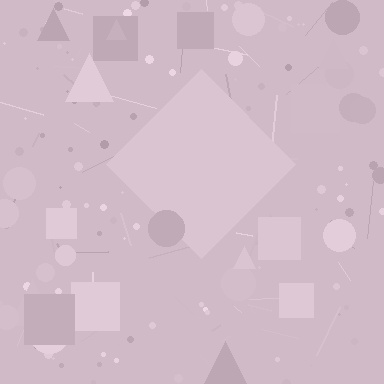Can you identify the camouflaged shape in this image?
The camouflaged shape is a diamond.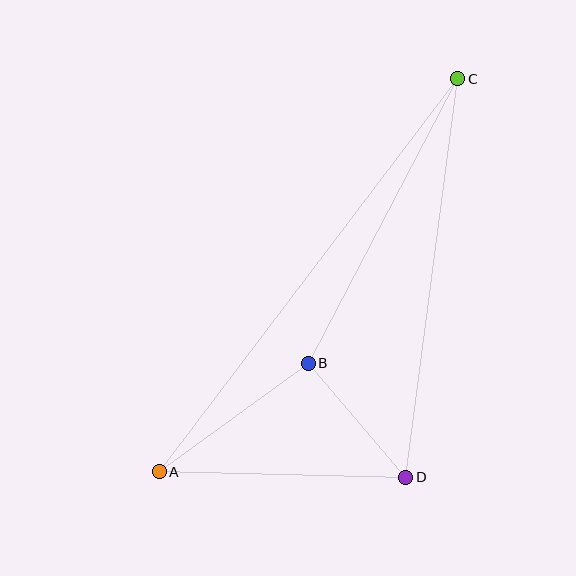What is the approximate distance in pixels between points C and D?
The distance between C and D is approximately 401 pixels.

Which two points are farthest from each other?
Points A and C are farthest from each other.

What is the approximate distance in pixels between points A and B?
The distance between A and B is approximately 184 pixels.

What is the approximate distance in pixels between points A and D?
The distance between A and D is approximately 247 pixels.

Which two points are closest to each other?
Points B and D are closest to each other.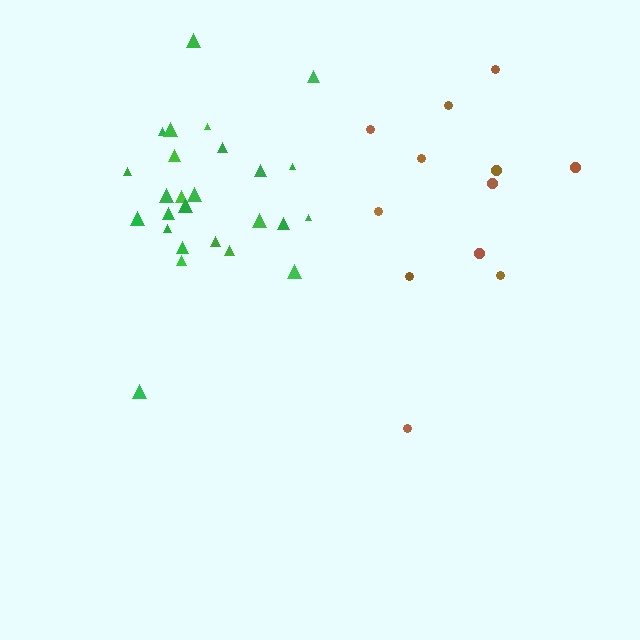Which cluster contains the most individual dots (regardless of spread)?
Green (26).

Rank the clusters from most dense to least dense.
green, brown.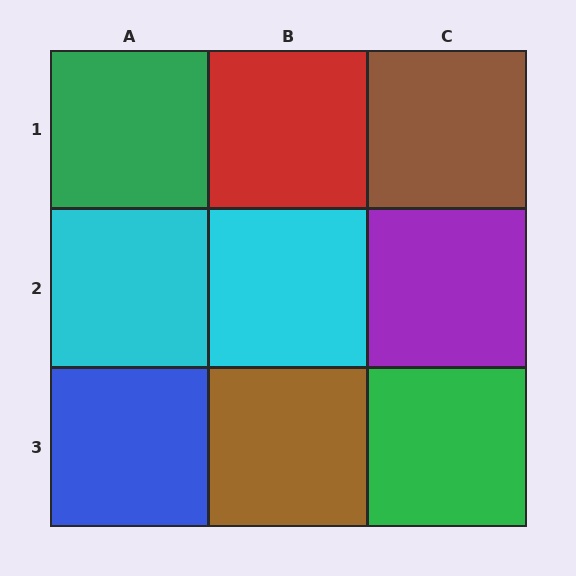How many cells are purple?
1 cell is purple.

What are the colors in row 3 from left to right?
Blue, brown, green.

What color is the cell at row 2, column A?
Cyan.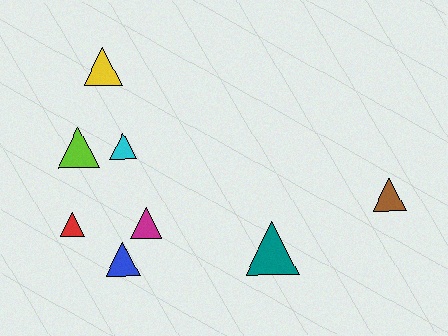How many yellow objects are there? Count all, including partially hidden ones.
There is 1 yellow object.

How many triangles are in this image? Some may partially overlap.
There are 8 triangles.